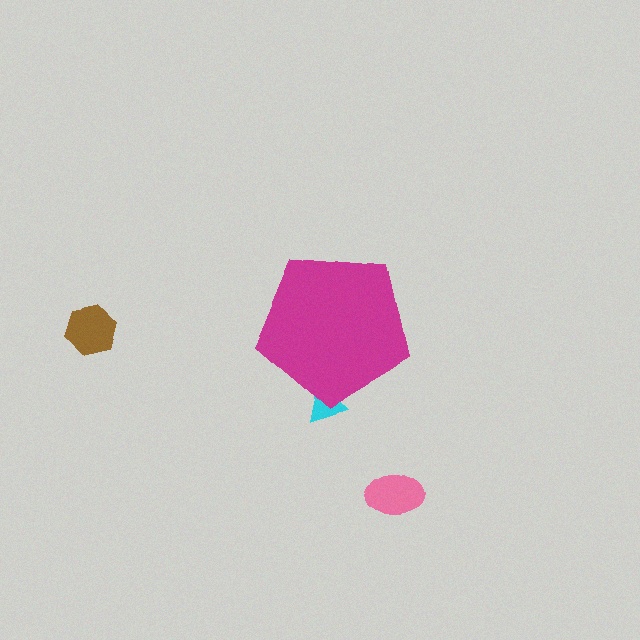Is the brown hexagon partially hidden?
No, the brown hexagon is fully visible.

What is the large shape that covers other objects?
A magenta pentagon.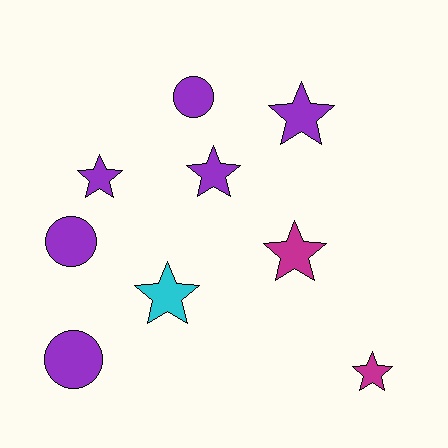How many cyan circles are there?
There are no cyan circles.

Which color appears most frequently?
Purple, with 6 objects.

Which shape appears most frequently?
Star, with 6 objects.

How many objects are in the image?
There are 9 objects.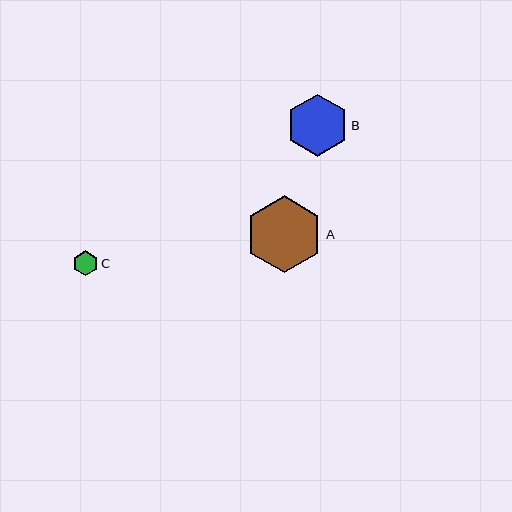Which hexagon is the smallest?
Hexagon C is the smallest with a size of approximately 25 pixels.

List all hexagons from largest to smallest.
From largest to smallest: A, B, C.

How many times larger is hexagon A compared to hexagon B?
Hexagon A is approximately 1.2 times the size of hexagon B.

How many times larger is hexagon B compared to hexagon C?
Hexagon B is approximately 2.5 times the size of hexagon C.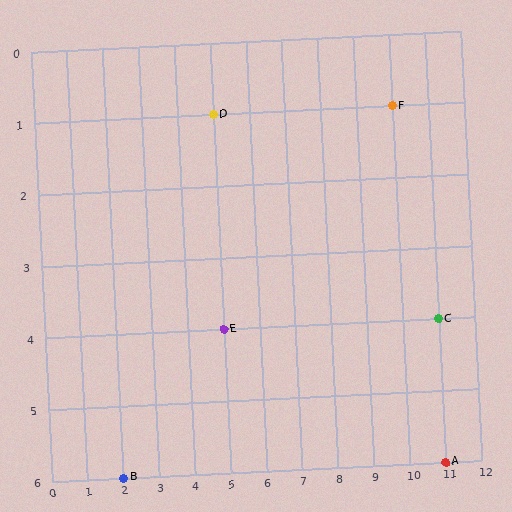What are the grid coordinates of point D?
Point D is at grid coordinates (5, 1).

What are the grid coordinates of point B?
Point B is at grid coordinates (2, 6).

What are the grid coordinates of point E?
Point E is at grid coordinates (5, 4).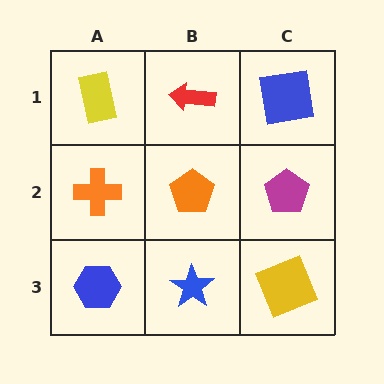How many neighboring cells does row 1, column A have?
2.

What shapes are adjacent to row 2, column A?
A yellow rectangle (row 1, column A), a blue hexagon (row 3, column A), an orange pentagon (row 2, column B).